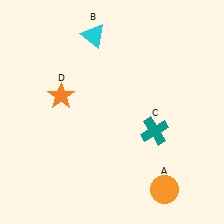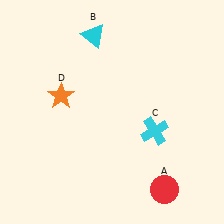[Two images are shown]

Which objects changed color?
A changed from orange to red. C changed from teal to cyan.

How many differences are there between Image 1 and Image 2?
There are 2 differences between the two images.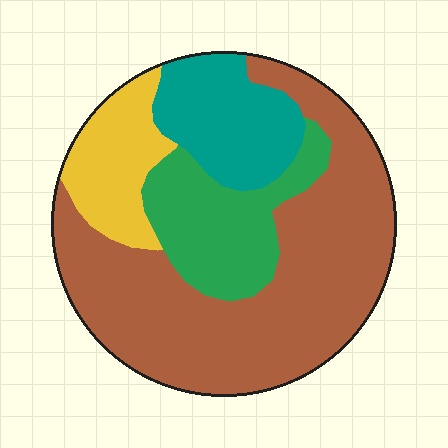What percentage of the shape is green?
Green covers about 20% of the shape.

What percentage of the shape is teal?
Teal takes up about one sixth (1/6) of the shape.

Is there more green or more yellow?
Green.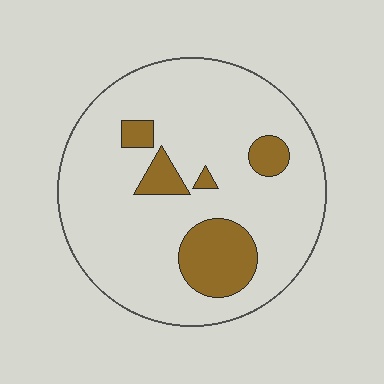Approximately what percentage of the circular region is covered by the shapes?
Approximately 15%.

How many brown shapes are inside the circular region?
5.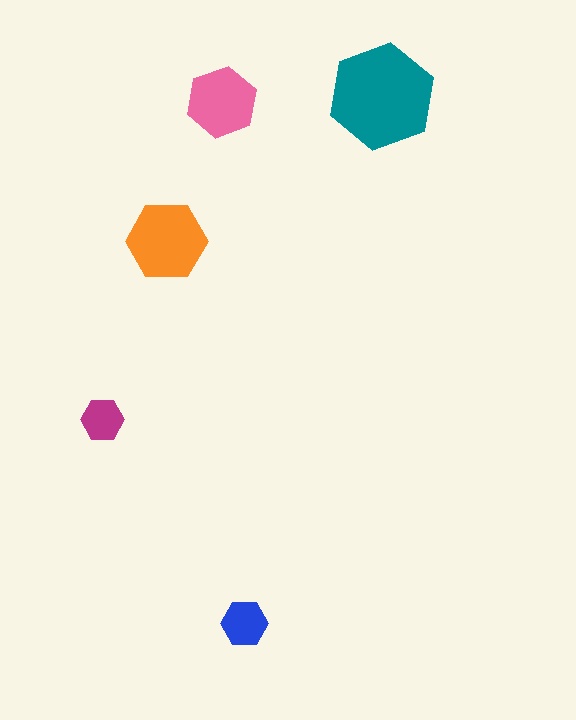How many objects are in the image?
There are 5 objects in the image.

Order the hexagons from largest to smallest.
the teal one, the orange one, the pink one, the blue one, the magenta one.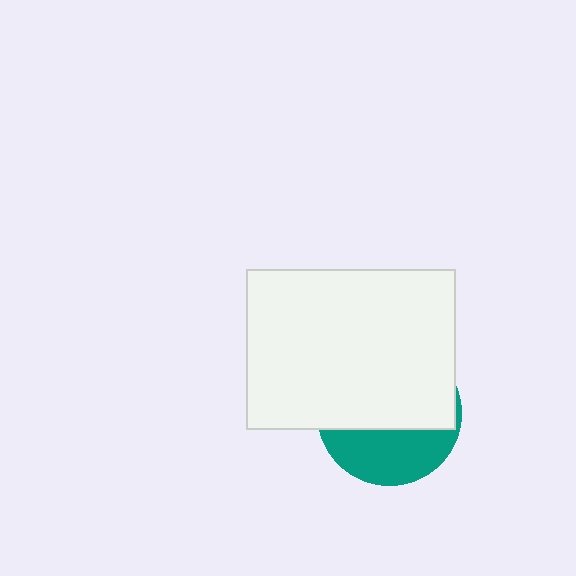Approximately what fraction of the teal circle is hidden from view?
Roughly 63% of the teal circle is hidden behind the white rectangle.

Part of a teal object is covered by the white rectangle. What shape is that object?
It is a circle.